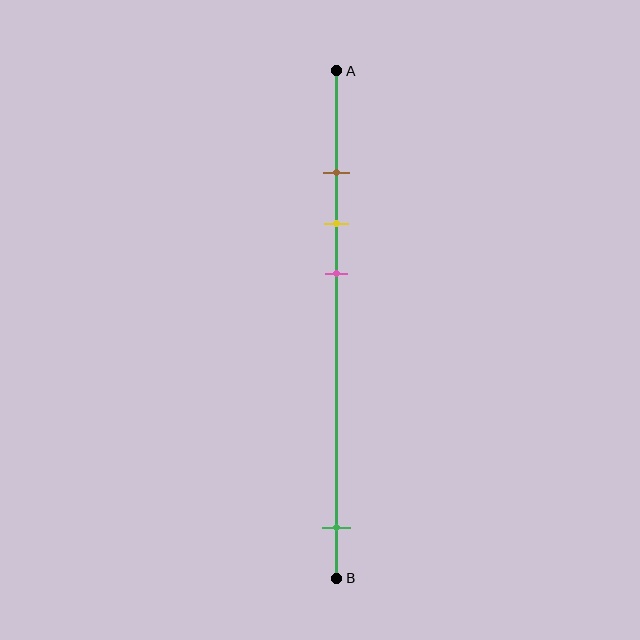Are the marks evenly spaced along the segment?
No, the marks are not evenly spaced.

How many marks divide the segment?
There are 4 marks dividing the segment.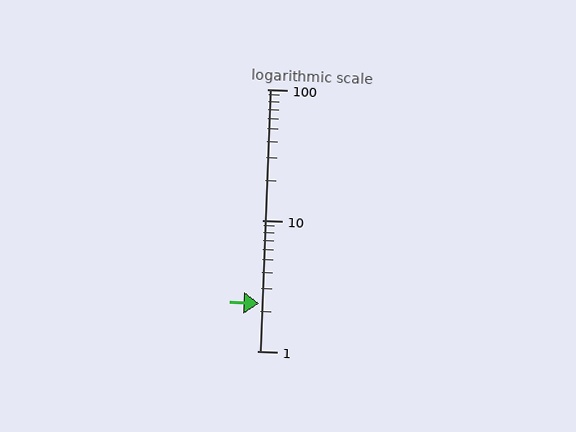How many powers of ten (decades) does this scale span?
The scale spans 2 decades, from 1 to 100.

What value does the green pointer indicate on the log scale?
The pointer indicates approximately 2.3.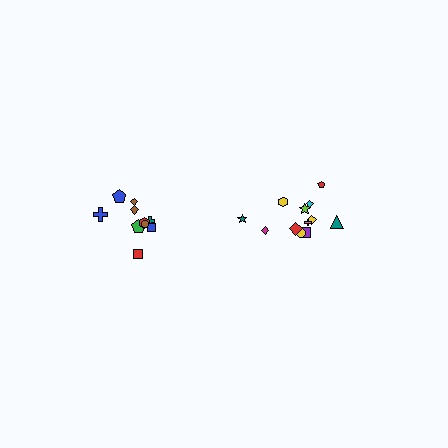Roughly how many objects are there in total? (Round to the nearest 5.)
Roughly 20 objects in total.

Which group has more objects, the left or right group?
The right group.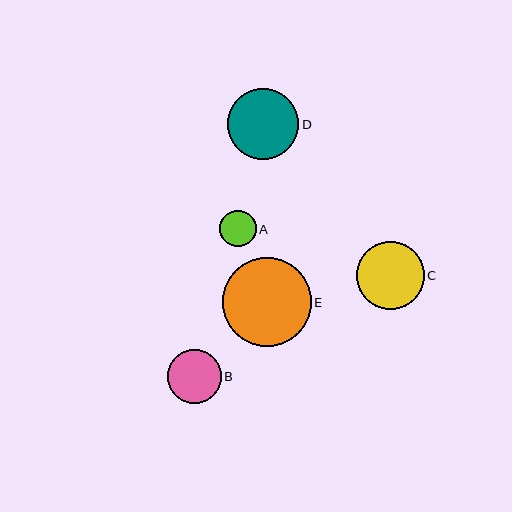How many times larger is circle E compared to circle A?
Circle E is approximately 2.5 times the size of circle A.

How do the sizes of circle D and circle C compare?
Circle D and circle C are approximately the same size.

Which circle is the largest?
Circle E is the largest with a size of approximately 89 pixels.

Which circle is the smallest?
Circle A is the smallest with a size of approximately 36 pixels.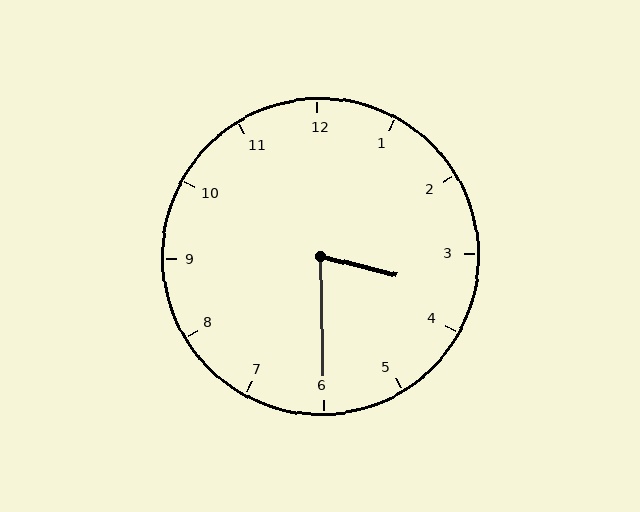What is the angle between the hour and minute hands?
Approximately 75 degrees.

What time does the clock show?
3:30.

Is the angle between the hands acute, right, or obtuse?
It is acute.